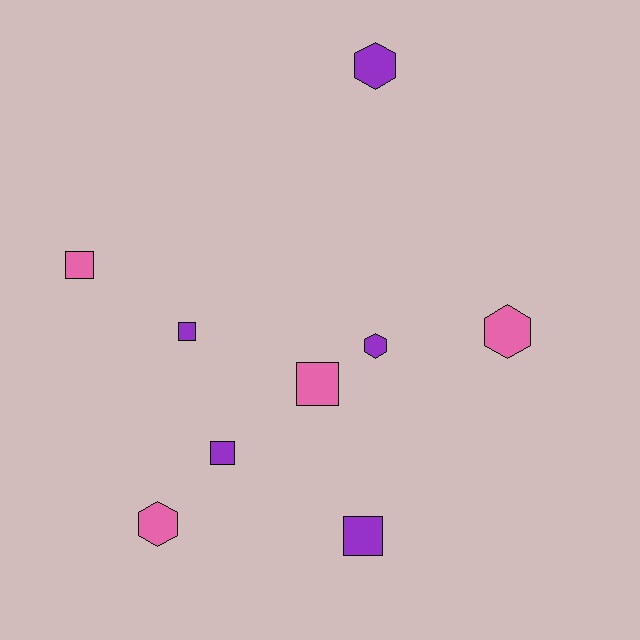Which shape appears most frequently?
Square, with 5 objects.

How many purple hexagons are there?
There are 2 purple hexagons.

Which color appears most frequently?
Purple, with 5 objects.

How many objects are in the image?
There are 9 objects.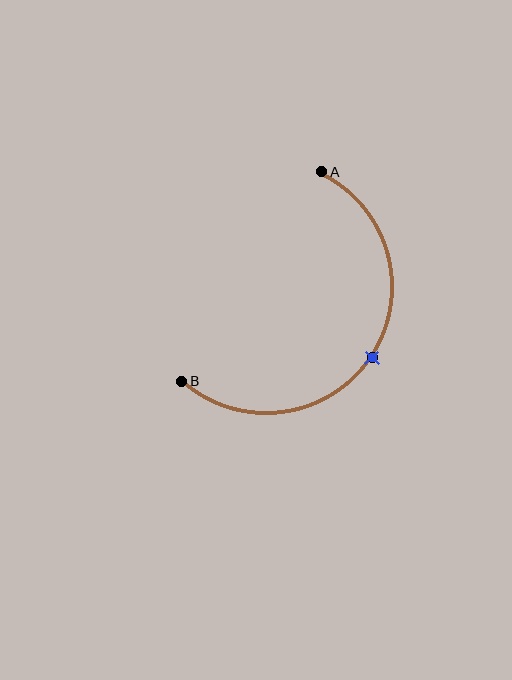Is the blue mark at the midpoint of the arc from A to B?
Yes. The blue mark lies on the arc at equal arc-length from both A and B — it is the arc midpoint.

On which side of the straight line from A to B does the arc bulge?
The arc bulges below and to the right of the straight line connecting A and B.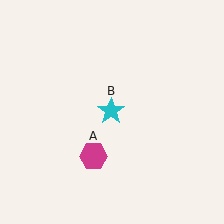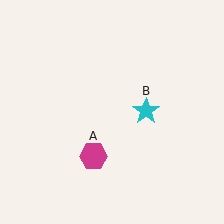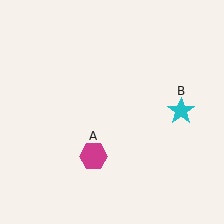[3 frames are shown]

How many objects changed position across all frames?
1 object changed position: cyan star (object B).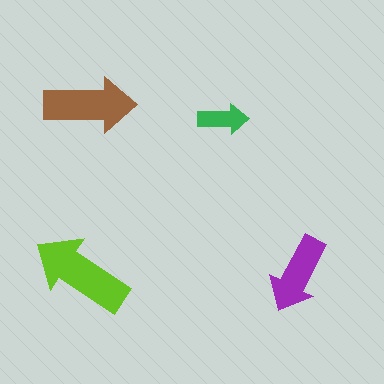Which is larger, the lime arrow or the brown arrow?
The lime one.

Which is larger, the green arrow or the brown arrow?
The brown one.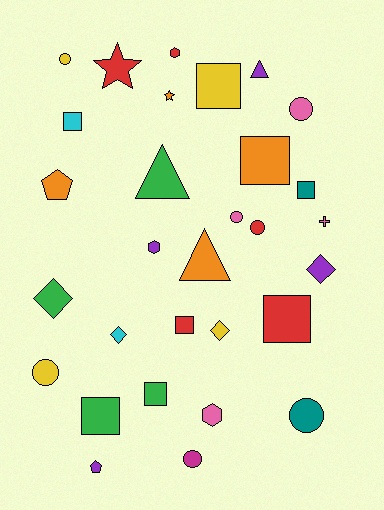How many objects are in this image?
There are 30 objects.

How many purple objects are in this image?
There are 4 purple objects.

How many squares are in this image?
There are 8 squares.